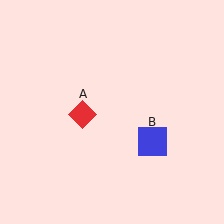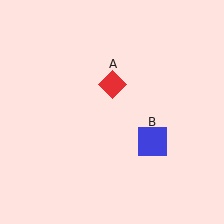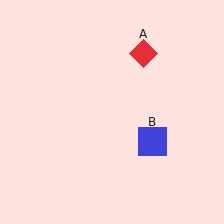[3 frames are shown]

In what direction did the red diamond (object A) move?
The red diamond (object A) moved up and to the right.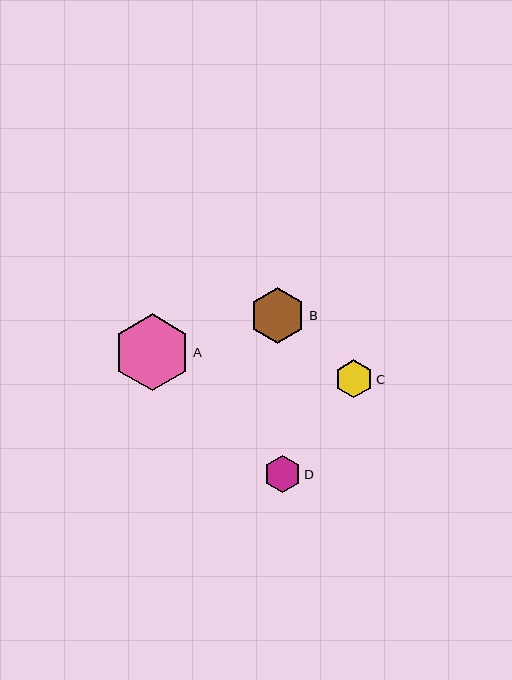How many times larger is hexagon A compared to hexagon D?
Hexagon A is approximately 2.1 times the size of hexagon D.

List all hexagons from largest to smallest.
From largest to smallest: A, B, C, D.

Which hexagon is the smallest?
Hexagon D is the smallest with a size of approximately 37 pixels.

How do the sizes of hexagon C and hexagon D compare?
Hexagon C and hexagon D are approximately the same size.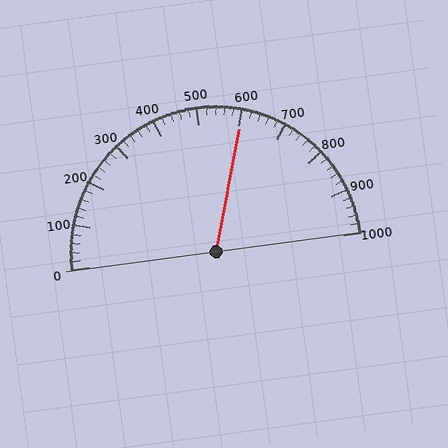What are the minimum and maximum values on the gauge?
The gauge ranges from 0 to 1000.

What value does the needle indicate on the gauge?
The needle indicates approximately 600.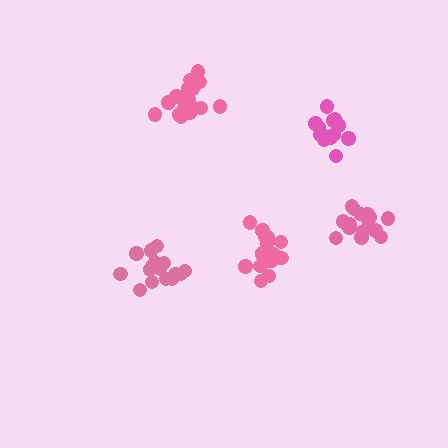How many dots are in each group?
Group 1: 18 dots, Group 2: 18 dots, Group 3: 17 dots, Group 4: 17 dots, Group 5: 13 dots (83 total).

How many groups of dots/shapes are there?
There are 5 groups.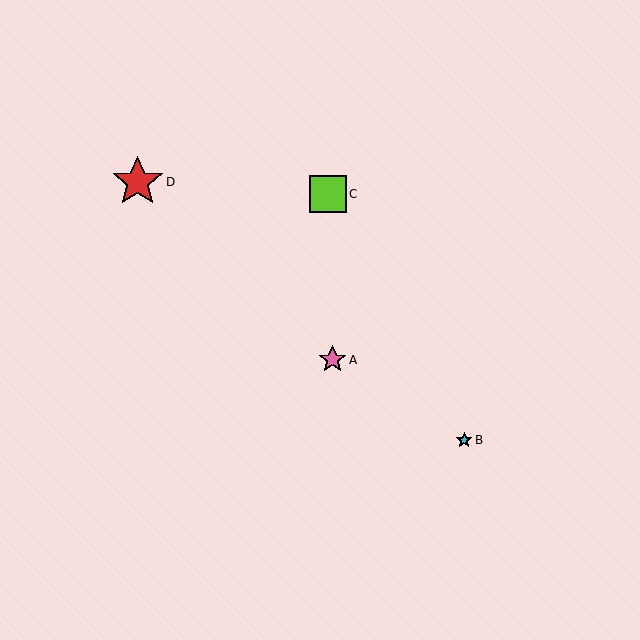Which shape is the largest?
The red star (labeled D) is the largest.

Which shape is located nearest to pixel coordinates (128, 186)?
The red star (labeled D) at (138, 182) is nearest to that location.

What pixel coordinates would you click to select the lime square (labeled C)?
Click at (328, 194) to select the lime square C.